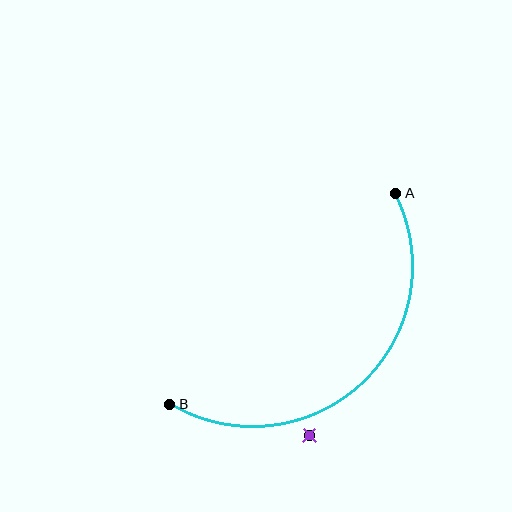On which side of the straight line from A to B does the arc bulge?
The arc bulges below and to the right of the straight line connecting A and B.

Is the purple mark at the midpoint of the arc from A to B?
No — the purple mark does not lie on the arc at all. It sits slightly outside the curve.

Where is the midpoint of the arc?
The arc midpoint is the point on the curve farthest from the straight line joining A and B. It sits below and to the right of that line.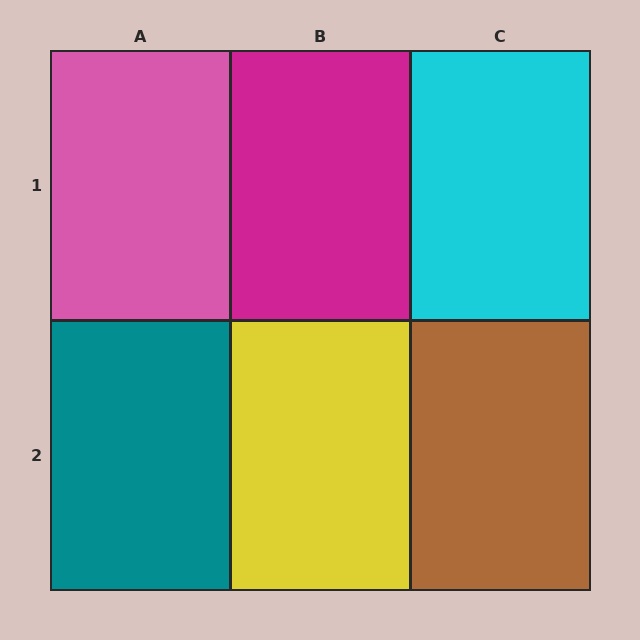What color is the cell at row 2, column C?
Brown.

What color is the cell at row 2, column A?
Teal.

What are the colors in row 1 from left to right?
Pink, magenta, cyan.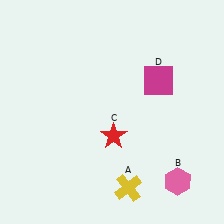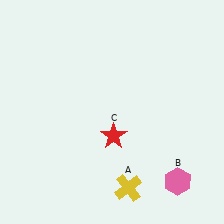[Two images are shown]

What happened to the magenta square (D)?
The magenta square (D) was removed in Image 2. It was in the top-right area of Image 1.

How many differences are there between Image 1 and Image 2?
There is 1 difference between the two images.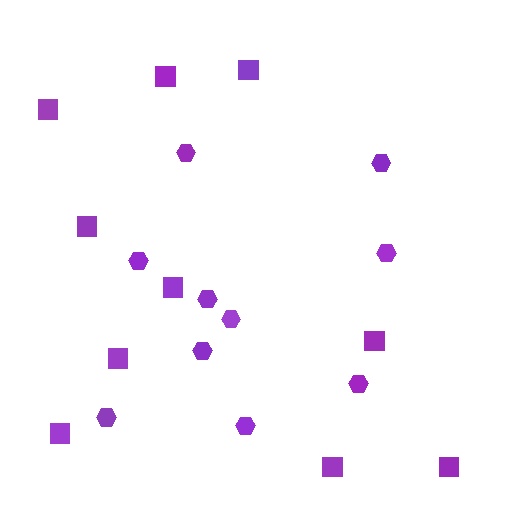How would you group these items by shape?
There are 2 groups: one group of hexagons (10) and one group of squares (10).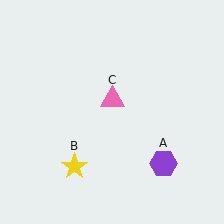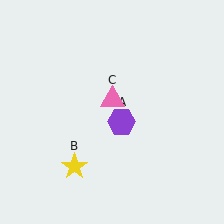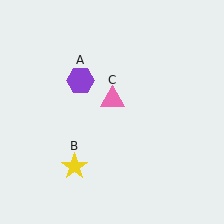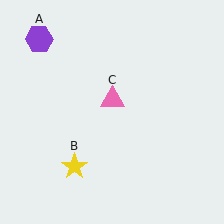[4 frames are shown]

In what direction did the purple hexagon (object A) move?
The purple hexagon (object A) moved up and to the left.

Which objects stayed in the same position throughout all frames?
Yellow star (object B) and pink triangle (object C) remained stationary.